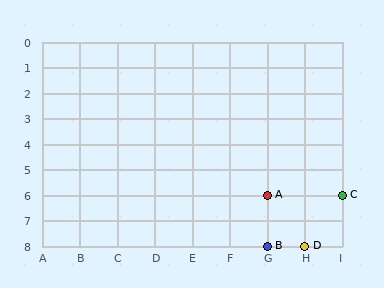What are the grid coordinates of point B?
Point B is at grid coordinates (G, 8).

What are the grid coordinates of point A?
Point A is at grid coordinates (G, 6).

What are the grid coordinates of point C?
Point C is at grid coordinates (I, 6).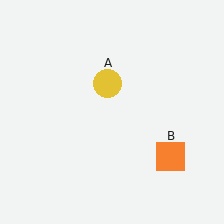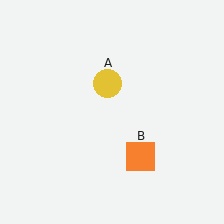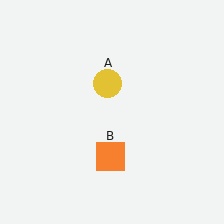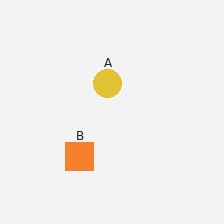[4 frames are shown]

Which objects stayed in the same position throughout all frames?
Yellow circle (object A) remained stationary.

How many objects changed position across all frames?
1 object changed position: orange square (object B).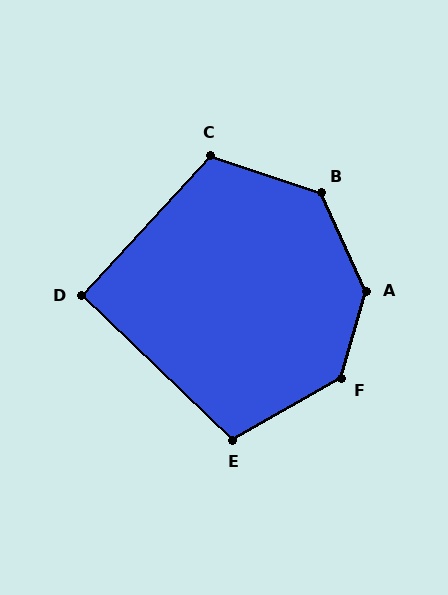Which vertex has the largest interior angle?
A, at approximately 139 degrees.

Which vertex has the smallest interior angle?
D, at approximately 91 degrees.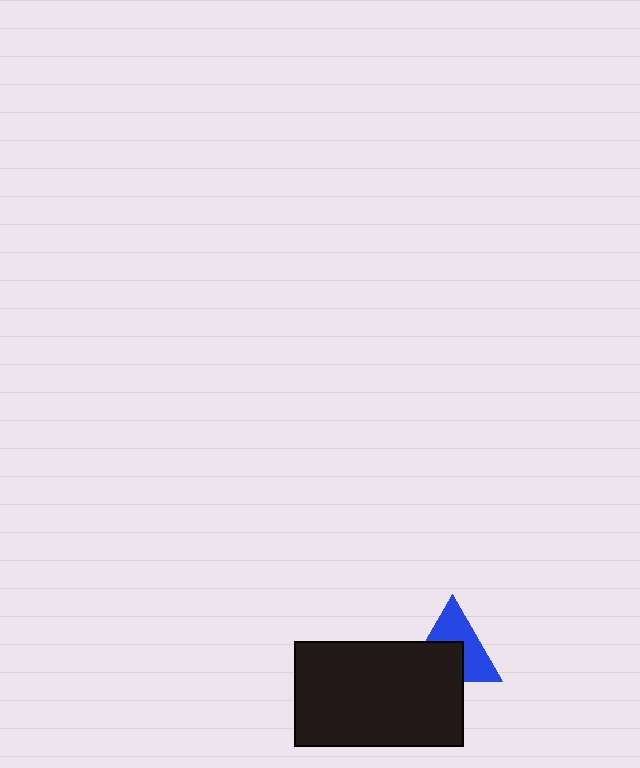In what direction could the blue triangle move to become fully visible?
The blue triangle could move up. That would shift it out from behind the black rectangle entirely.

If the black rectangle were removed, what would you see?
You would see the complete blue triangle.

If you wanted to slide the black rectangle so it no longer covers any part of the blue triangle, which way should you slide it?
Slide it down — that is the most direct way to separate the two shapes.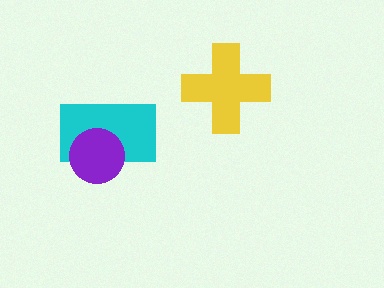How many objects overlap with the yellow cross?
0 objects overlap with the yellow cross.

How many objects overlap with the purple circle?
1 object overlaps with the purple circle.